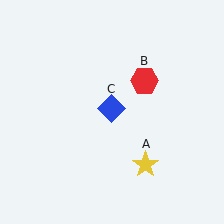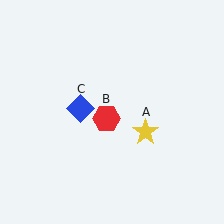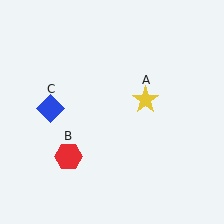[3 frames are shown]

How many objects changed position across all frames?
3 objects changed position: yellow star (object A), red hexagon (object B), blue diamond (object C).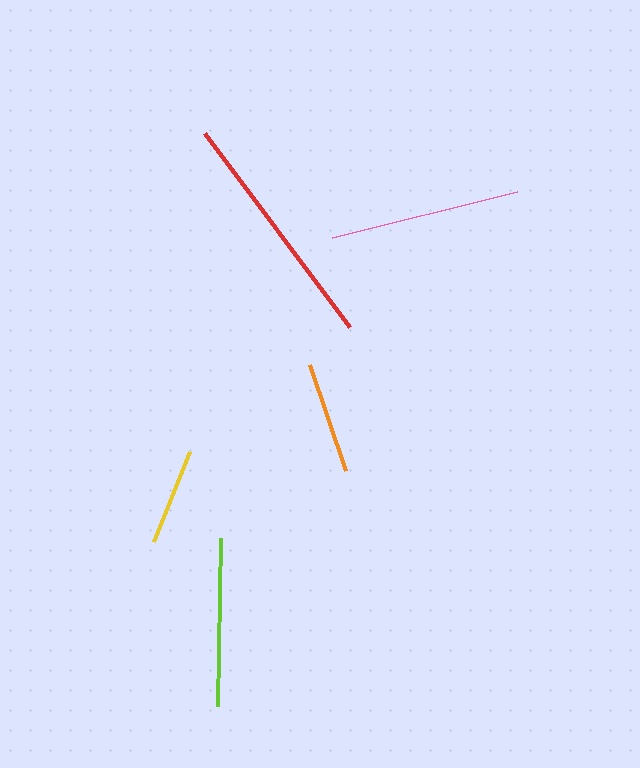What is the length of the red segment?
The red segment is approximately 242 pixels long.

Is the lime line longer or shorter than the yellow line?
The lime line is longer than the yellow line.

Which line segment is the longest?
The red line is the longest at approximately 242 pixels.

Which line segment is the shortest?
The yellow line is the shortest at approximately 97 pixels.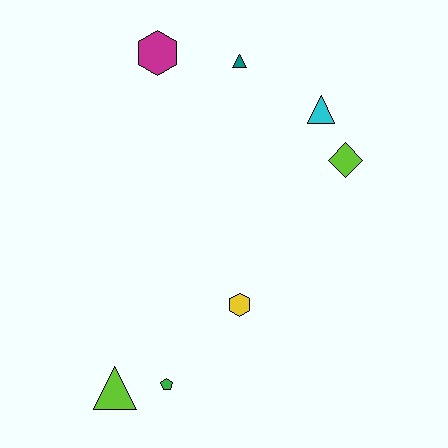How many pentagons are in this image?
There is 1 pentagon.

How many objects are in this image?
There are 7 objects.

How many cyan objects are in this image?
There is 1 cyan object.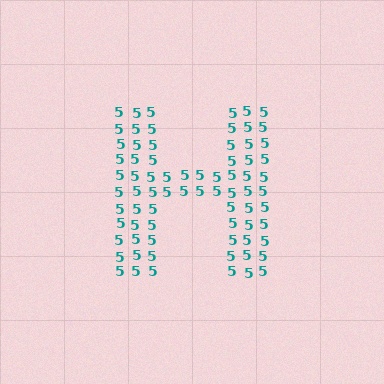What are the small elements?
The small elements are digit 5's.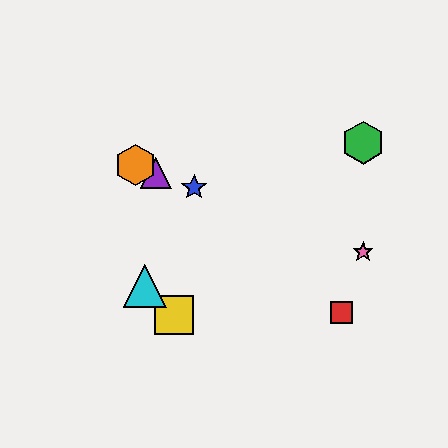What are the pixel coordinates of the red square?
The red square is at (341, 312).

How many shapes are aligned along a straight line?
4 shapes (the blue star, the purple triangle, the orange hexagon, the pink star) are aligned along a straight line.